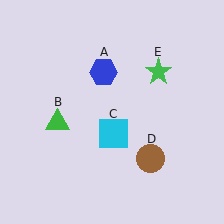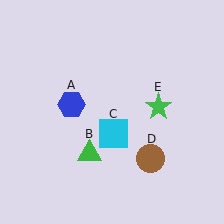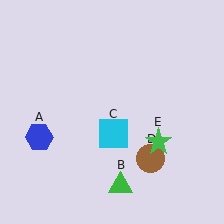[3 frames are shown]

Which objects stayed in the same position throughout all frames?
Cyan square (object C) and brown circle (object D) remained stationary.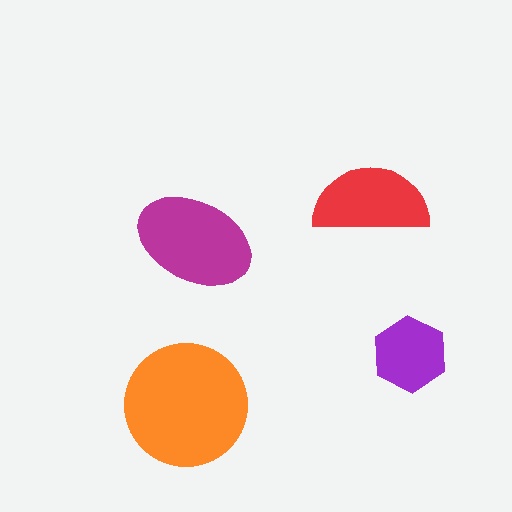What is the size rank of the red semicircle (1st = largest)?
3rd.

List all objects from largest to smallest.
The orange circle, the magenta ellipse, the red semicircle, the purple hexagon.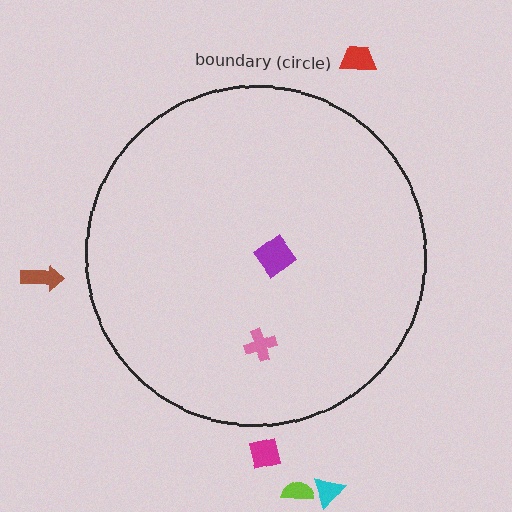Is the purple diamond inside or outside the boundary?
Inside.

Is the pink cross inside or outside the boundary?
Inside.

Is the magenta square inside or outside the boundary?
Outside.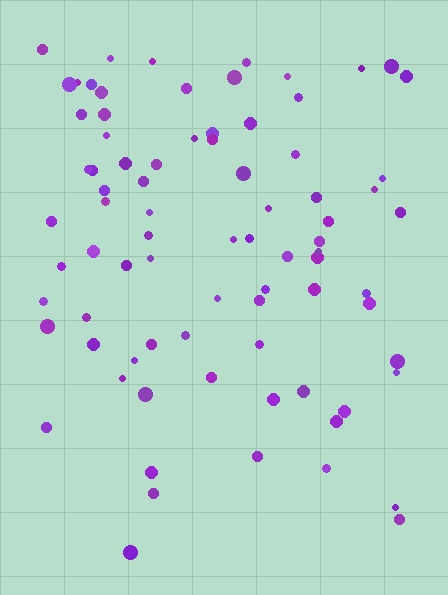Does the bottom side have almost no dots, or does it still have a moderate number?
Still a moderate number, just noticeably fewer than the top.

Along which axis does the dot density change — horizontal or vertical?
Vertical.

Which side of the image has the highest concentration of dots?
The top.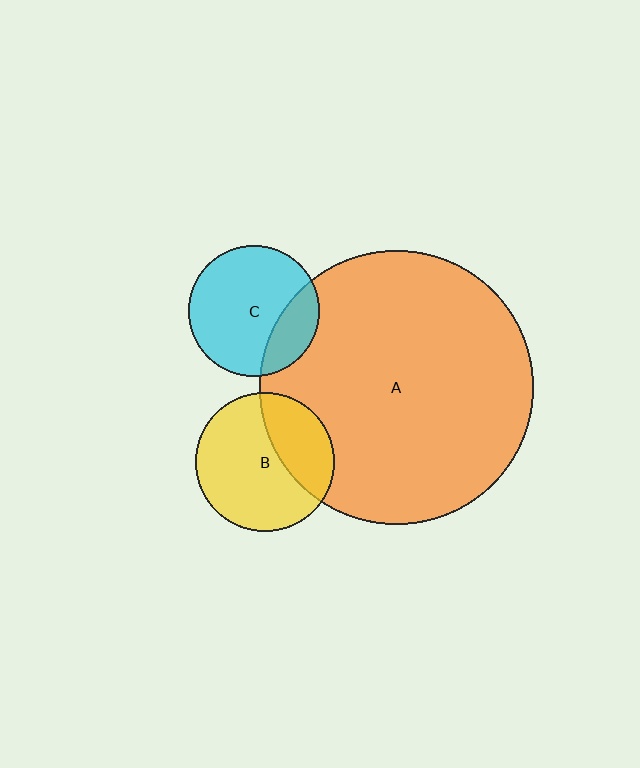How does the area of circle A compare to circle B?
Approximately 3.9 times.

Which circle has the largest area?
Circle A (orange).